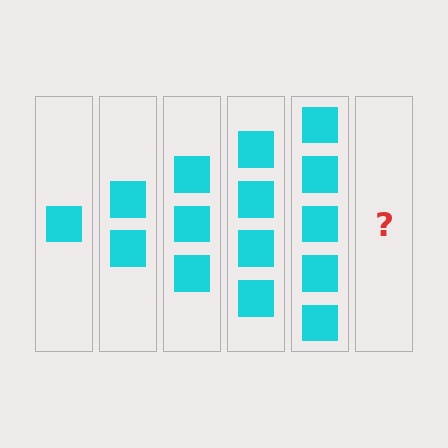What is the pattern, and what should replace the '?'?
The pattern is that each step adds one more square. The '?' should be 6 squares.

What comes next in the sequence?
The next element should be 6 squares.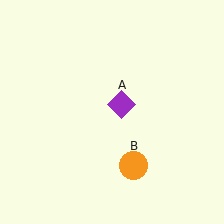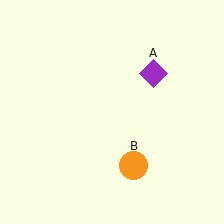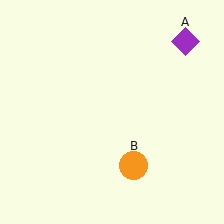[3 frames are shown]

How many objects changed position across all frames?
1 object changed position: purple diamond (object A).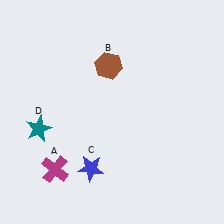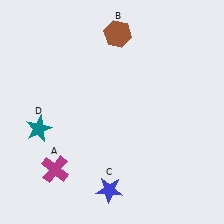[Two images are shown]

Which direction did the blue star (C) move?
The blue star (C) moved down.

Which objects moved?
The objects that moved are: the brown hexagon (B), the blue star (C).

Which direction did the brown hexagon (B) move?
The brown hexagon (B) moved up.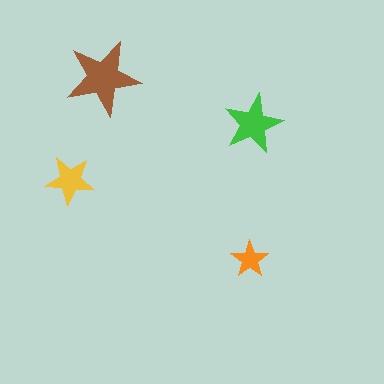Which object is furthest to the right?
The green star is rightmost.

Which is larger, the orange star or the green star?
The green one.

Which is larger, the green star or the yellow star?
The green one.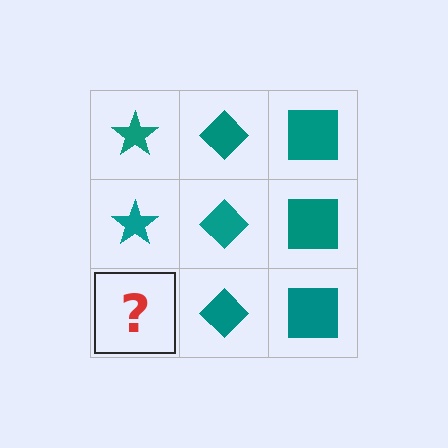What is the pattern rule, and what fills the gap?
The rule is that each column has a consistent shape. The gap should be filled with a teal star.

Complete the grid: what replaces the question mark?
The question mark should be replaced with a teal star.